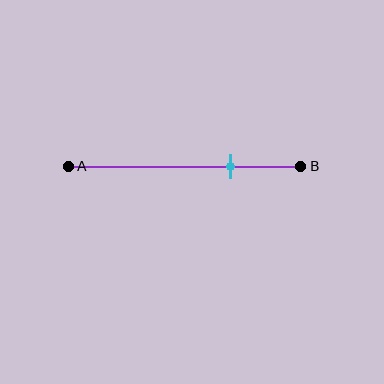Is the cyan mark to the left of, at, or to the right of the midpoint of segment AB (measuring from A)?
The cyan mark is to the right of the midpoint of segment AB.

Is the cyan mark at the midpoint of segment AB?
No, the mark is at about 70% from A, not at the 50% midpoint.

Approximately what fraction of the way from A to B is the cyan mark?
The cyan mark is approximately 70% of the way from A to B.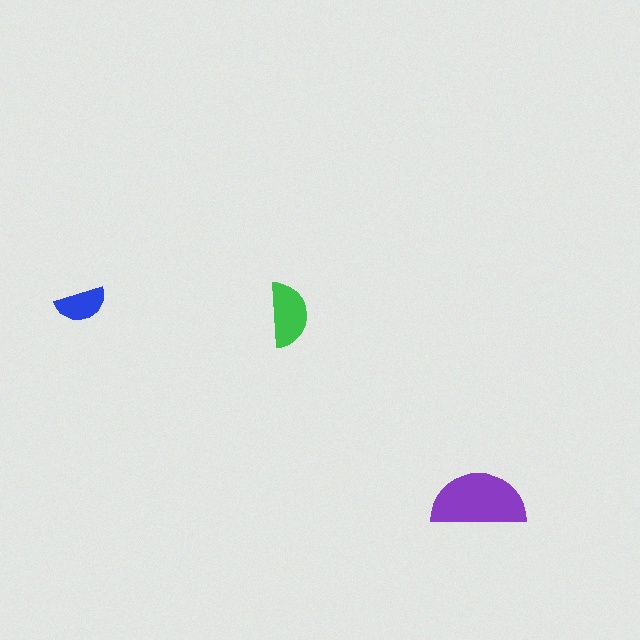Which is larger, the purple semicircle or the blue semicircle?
The purple one.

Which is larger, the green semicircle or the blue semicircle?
The green one.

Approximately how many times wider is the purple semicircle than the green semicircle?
About 1.5 times wider.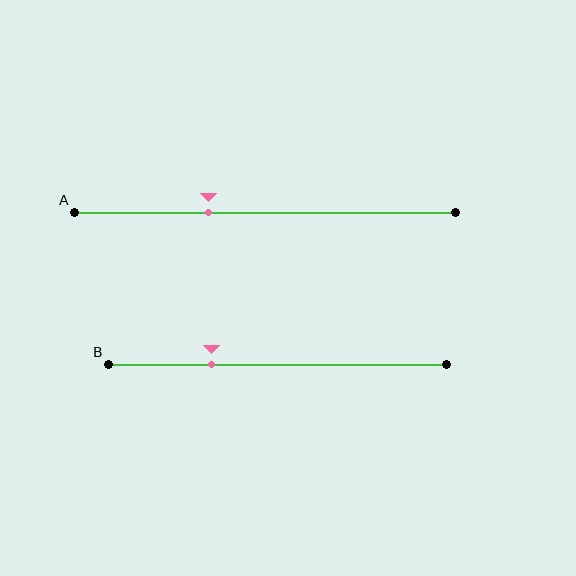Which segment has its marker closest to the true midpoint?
Segment A has its marker closest to the true midpoint.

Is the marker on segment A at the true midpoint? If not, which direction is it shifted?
No, the marker on segment A is shifted to the left by about 15% of the segment length.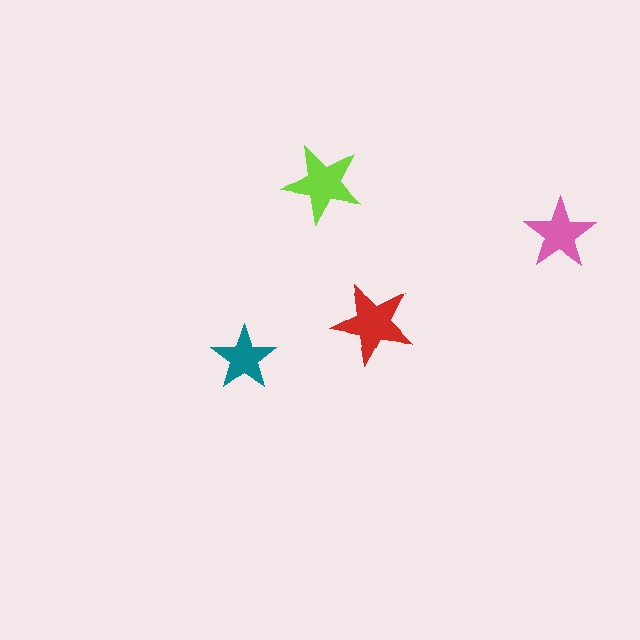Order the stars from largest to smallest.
the red one, the lime one, the pink one, the teal one.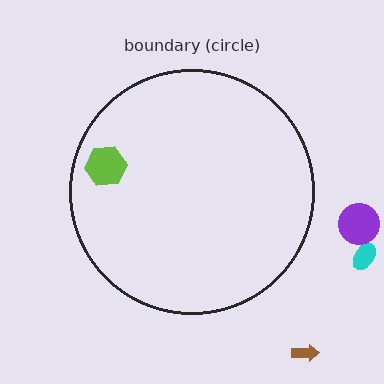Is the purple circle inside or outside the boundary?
Outside.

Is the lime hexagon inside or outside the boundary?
Inside.